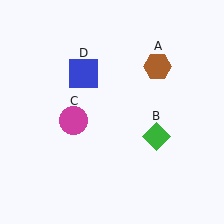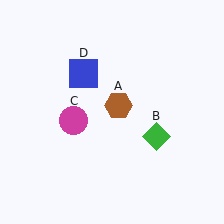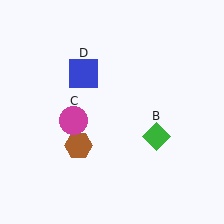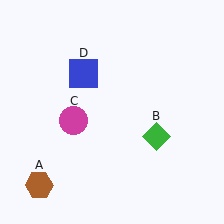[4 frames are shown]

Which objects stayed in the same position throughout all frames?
Green diamond (object B) and magenta circle (object C) and blue square (object D) remained stationary.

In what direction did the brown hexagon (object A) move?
The brown hexagon (object A) moved down and to the left.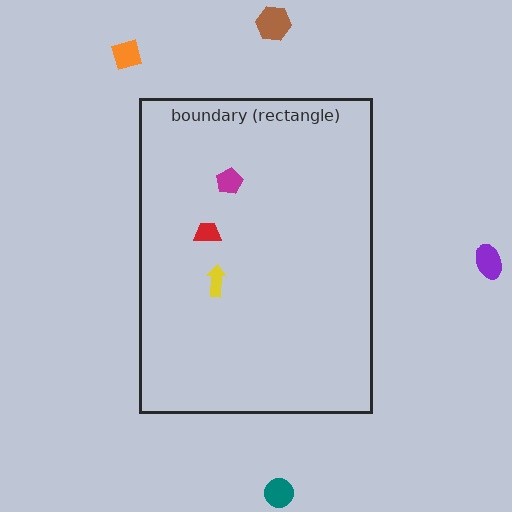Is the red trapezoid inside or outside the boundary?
Inside.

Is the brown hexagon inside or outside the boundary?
Outside.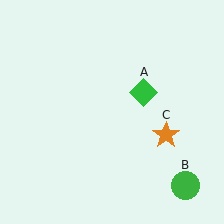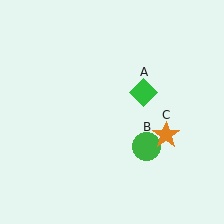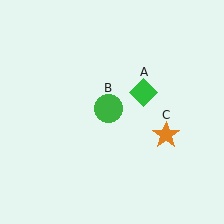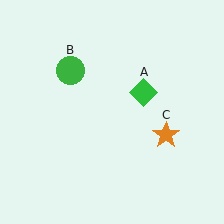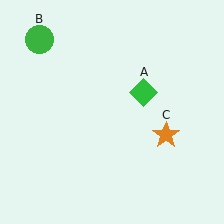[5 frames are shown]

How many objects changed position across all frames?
1 object changed position: green circle (object B).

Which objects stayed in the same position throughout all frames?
Green diamond (object A) and orange star (object C) remained stationary.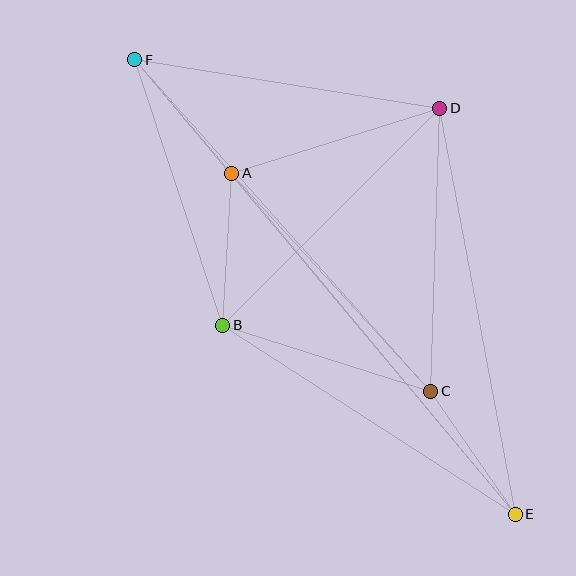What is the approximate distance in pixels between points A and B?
The distance between A and B is approximately 152 pixels.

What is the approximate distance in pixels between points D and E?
The distance between D and E is approximately 413 pixels.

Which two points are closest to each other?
Points C and E are closest to each other.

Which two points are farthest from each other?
Points E and F are farthest from each other.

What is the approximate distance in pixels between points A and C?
The distance between A and C is approximately 295 pixels.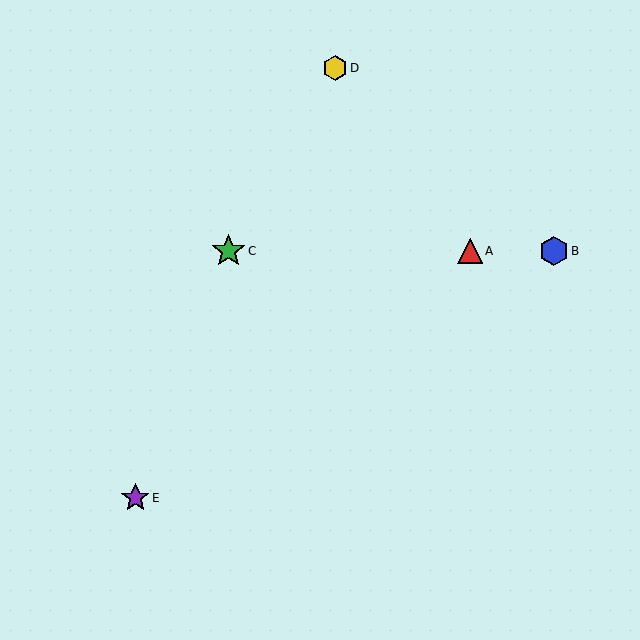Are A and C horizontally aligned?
Yes, both are at y≈251.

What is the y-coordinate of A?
Object A is at y≈251.